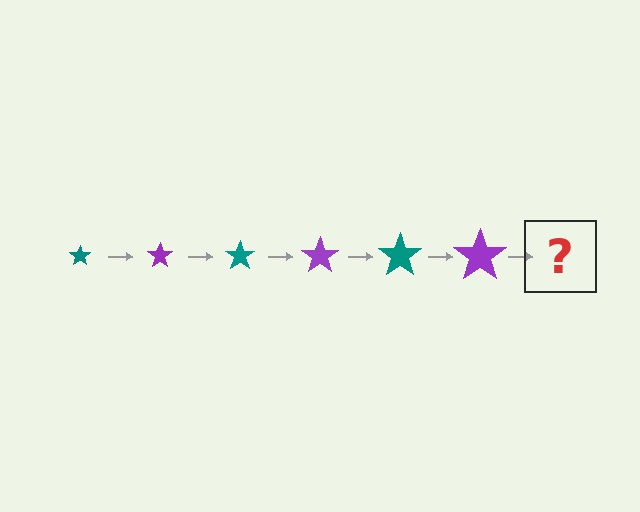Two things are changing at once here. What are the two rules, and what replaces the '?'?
The two rules are that the star grows larger each step and the color cycles through teal and purple. The '?' should be a teal star, larger than the previous one.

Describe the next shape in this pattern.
It should be a teal star, larger than the previous one.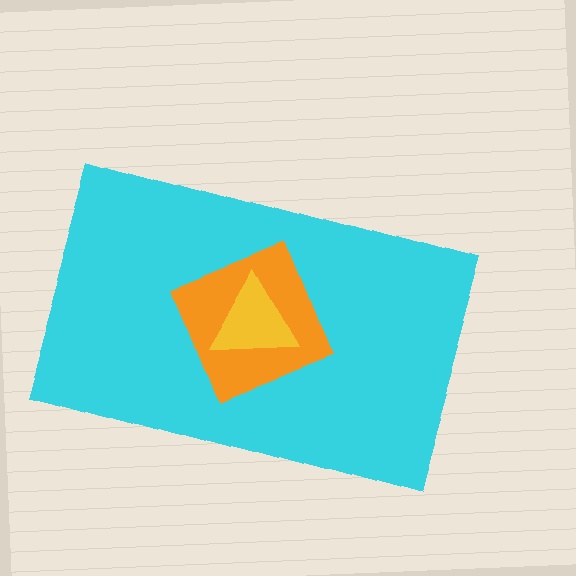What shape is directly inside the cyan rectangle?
The orange diamond.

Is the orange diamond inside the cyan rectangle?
Yes.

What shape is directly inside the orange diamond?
The yellow triangle.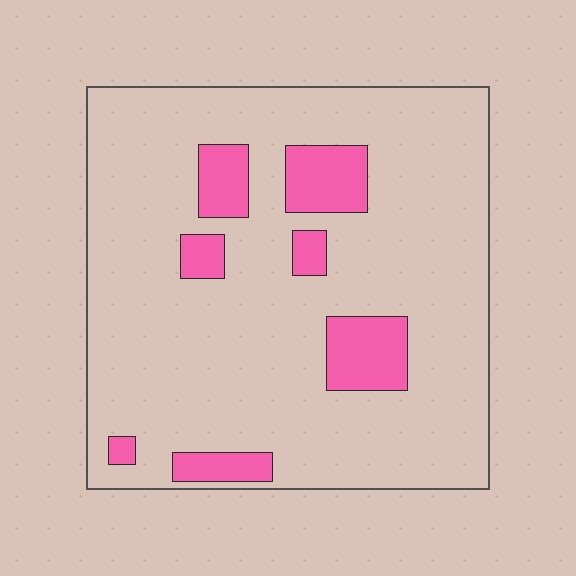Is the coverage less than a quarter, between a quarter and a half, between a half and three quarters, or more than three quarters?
Less than a quarter.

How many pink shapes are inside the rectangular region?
7.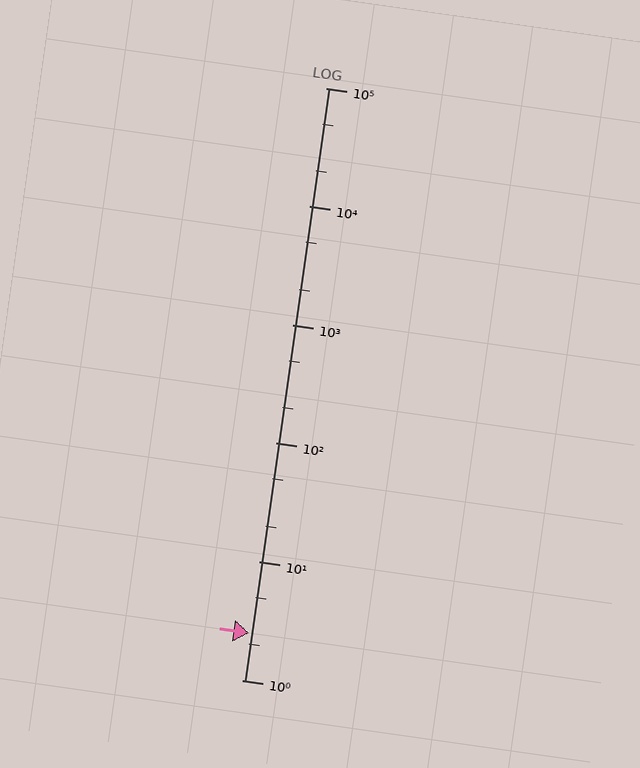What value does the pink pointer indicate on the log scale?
The pointer indicates approximately 2.5.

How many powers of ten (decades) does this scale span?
The scale spans 5 decades, from 1 to 100000.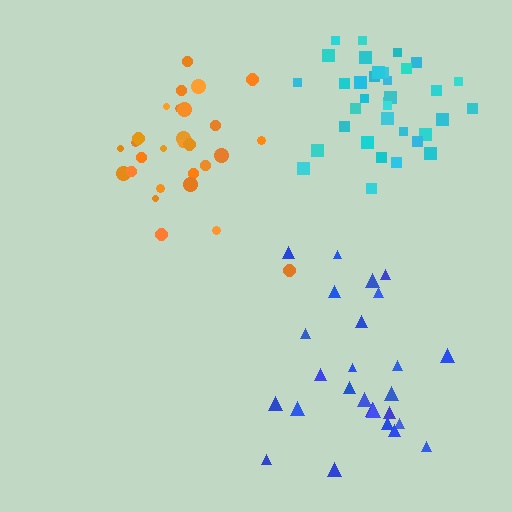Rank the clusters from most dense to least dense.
cyan, orange, blue.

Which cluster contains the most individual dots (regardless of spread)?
Cyan (35).